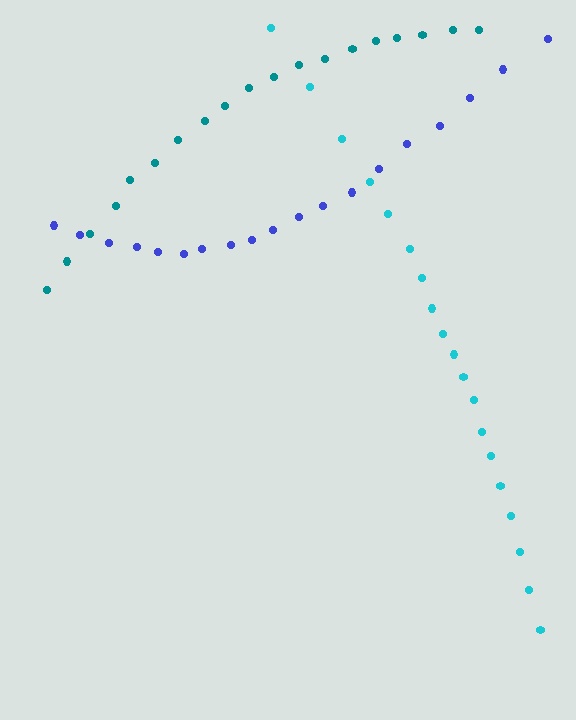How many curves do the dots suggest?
There are 3 distinct paths.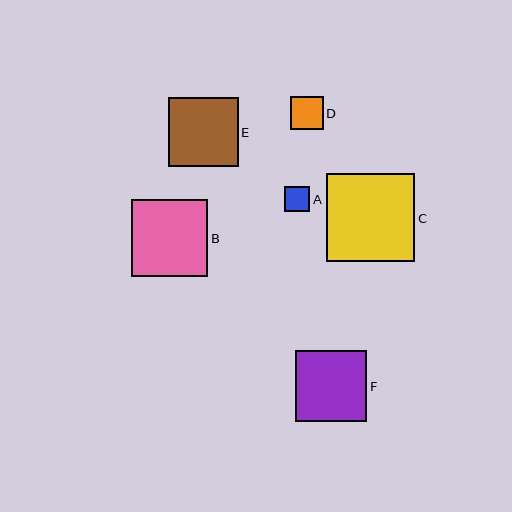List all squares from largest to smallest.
From largest to smallest: C, B, F, E, D, A.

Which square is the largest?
Square C is the largest with a size of approximately 89 pixels.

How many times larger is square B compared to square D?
Square B is approximately 2.3 times the size of square D.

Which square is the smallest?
Square A is the smallest with a size of approximately 25 pixels.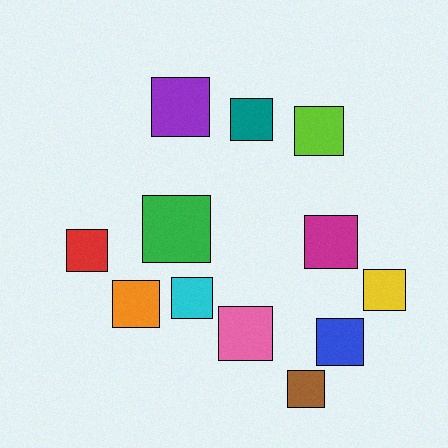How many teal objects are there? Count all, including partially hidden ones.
There is 1 teal object.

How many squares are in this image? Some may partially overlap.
There are 12 squares.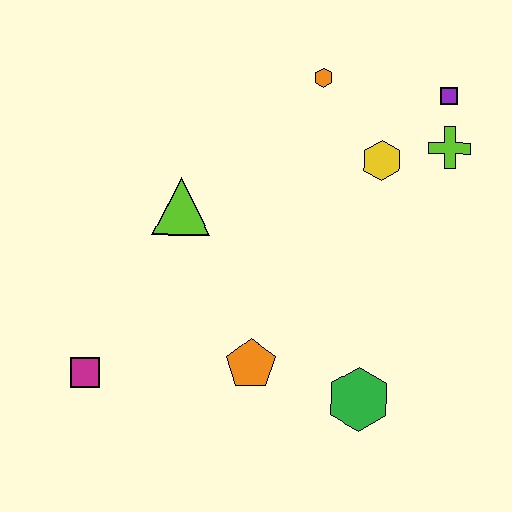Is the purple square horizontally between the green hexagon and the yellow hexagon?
No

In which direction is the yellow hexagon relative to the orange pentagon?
The yellow hexagon is above the orange pentagon.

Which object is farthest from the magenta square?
The purple square is farthest from the magenta square.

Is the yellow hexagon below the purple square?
Yes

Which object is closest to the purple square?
The lime cross is closest to the purple square.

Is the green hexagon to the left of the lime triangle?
No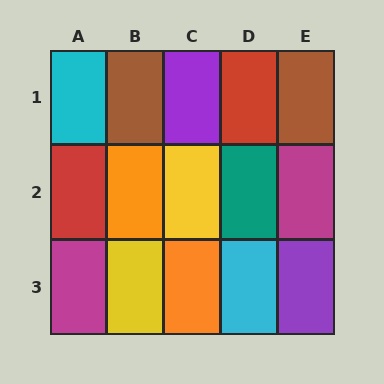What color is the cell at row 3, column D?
Cyan.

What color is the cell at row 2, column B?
Orange.